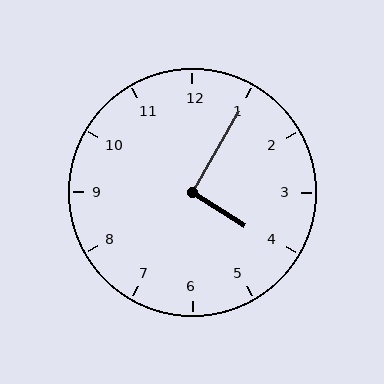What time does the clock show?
4:05.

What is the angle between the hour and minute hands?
Approximately 92 degrees.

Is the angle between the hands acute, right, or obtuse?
It is right.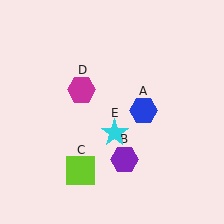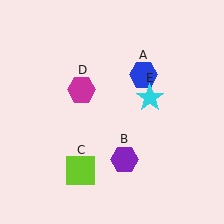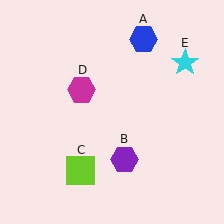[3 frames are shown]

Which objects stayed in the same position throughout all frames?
Purple hexagon (object B) and lime square (object C) and magenta hexagon (object D) remained stationary.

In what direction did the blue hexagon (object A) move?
The blue hexagon (object A) moved up.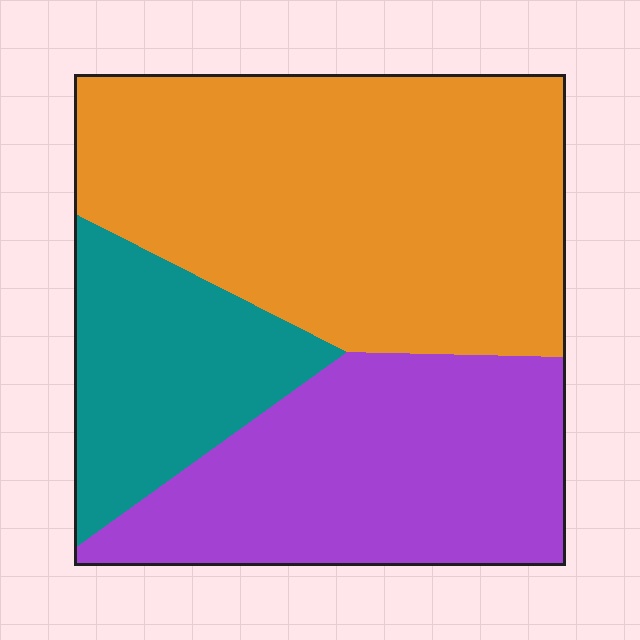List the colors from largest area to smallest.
From largest to smallest: orange, purple, teal.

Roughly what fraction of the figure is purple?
Purple takes up between a sixth and a third of the figure.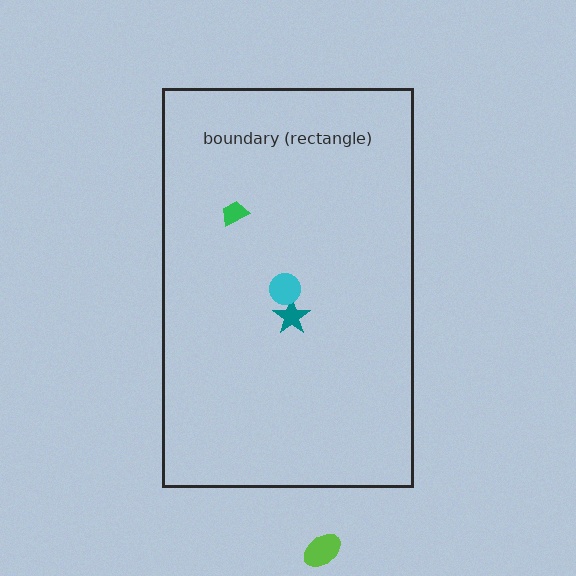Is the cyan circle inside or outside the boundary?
Inside.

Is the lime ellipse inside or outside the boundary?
Outside.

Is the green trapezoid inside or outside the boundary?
Inside.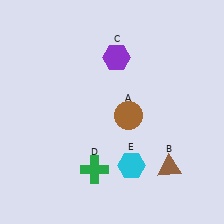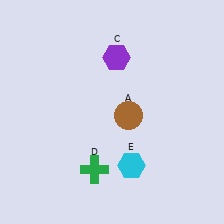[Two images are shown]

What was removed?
The brown triangle (B) was removed in Image 2.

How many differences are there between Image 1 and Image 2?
There is 1 difference between the two images.